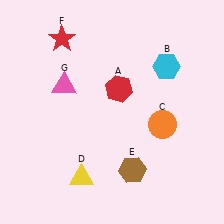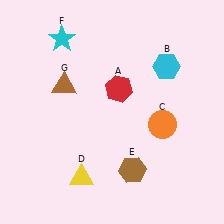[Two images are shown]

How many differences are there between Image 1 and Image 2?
There are 2 differences between the two images.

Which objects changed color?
F changed from red to cyan. G changed from pink to brown.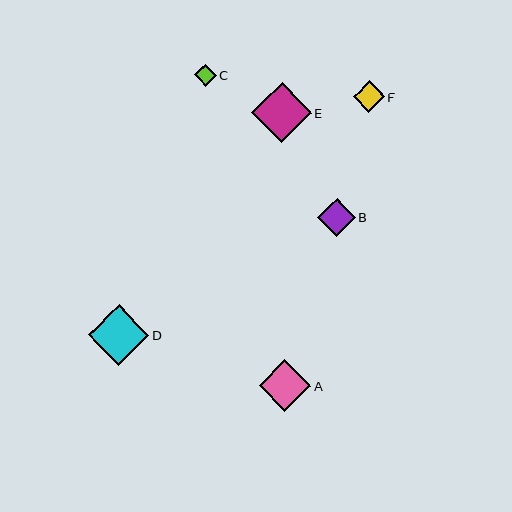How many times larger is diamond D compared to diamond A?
Diamond D is approximately 1.2 times the size of diamond A.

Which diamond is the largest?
Diamond D is the largest with a size of approximately 60 pixels.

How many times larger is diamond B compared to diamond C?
Diamond B is approximately 1.7 times the size of diamond C.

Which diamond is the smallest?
Diamond C is the smallest with a size of approximately 22 pixels.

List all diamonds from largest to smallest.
From largest to smallest: D, E, A, B, F, C.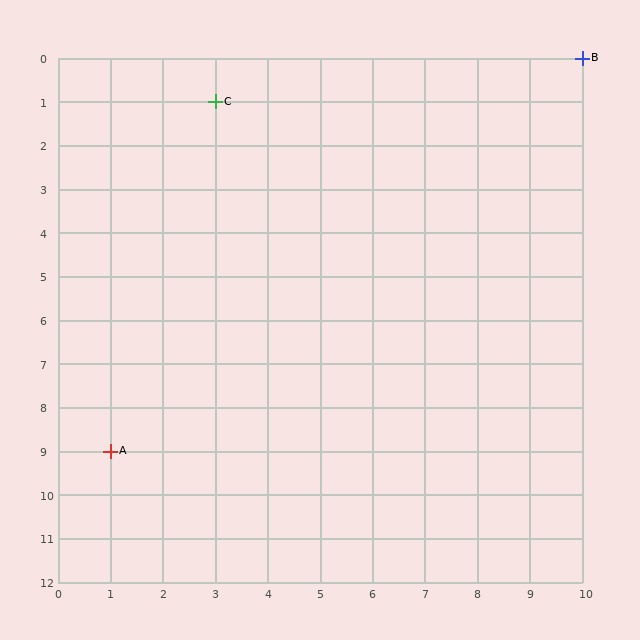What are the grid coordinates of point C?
Point C is at grid coordinates (3, 1).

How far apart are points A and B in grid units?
Points A and B are 9 columns and 9 rows apart (about 12.7 grid units diagonally).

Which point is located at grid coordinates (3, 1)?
Point C is at (3, 1).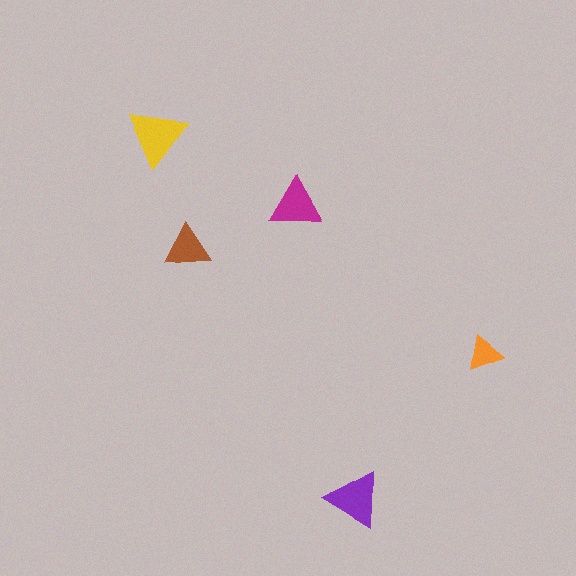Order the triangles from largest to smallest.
the yellow one, the purple one, the magenta one, the brown one, the orange one.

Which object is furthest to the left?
The yellow triangle is leftmost.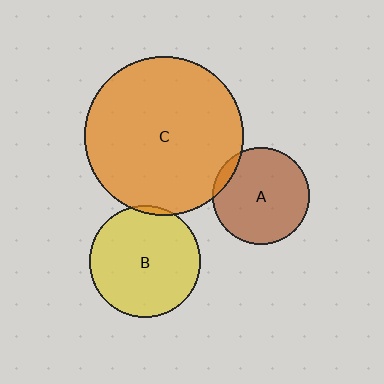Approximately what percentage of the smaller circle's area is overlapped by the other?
Approximately 5%.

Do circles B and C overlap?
Yes.